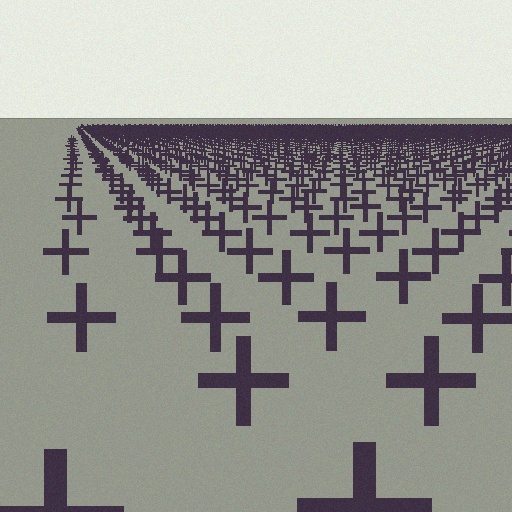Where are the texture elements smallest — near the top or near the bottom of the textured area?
Near the top.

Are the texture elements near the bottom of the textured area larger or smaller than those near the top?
Larger. Near the bottom, elements are closer to the viewer and appear at a bigger on-screen size.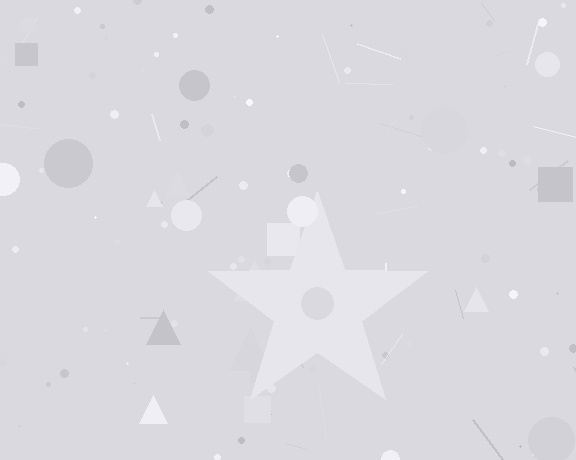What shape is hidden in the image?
A star is hidden in the image.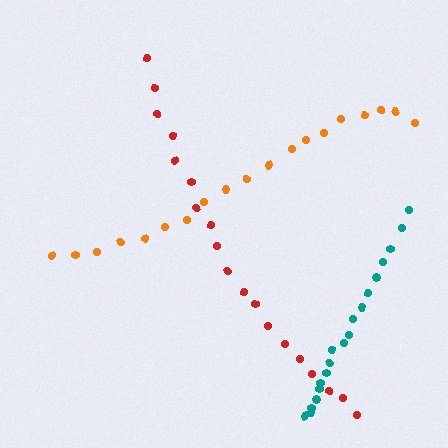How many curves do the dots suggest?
There are 3 distinct paths.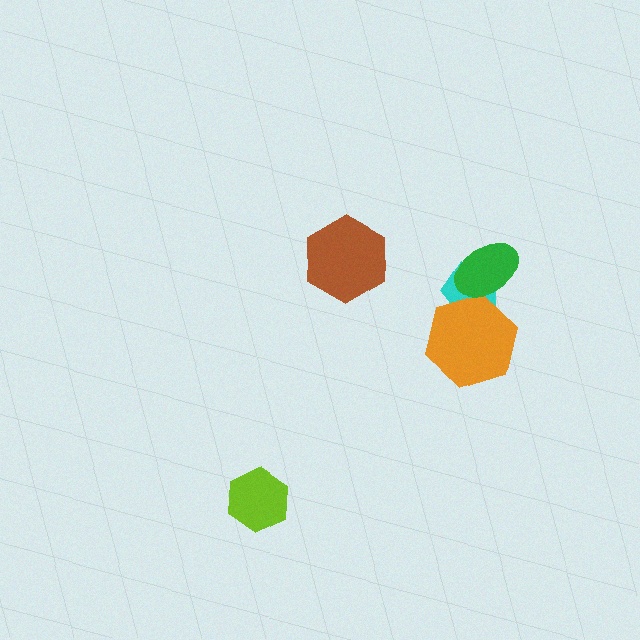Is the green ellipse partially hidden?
No, no other shape covers it.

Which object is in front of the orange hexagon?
The green ellipse is in front of the orange hexagon.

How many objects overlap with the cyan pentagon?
2 objects overlap with the cyan pentagon.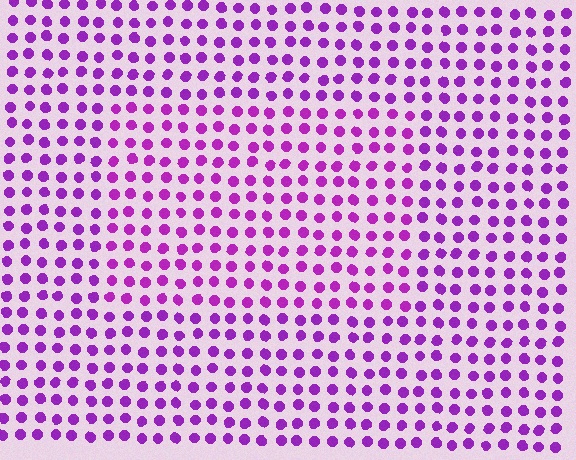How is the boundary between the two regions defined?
The boundary is defined purely by a slight shift in hue (about 13 degrees). Spacing, size, and orientation are identical on both sides.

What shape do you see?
I see a rectangle.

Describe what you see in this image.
The image is filled with small purple elements in a uniform arrangement. A rectangle-shaped region is visible where the elements are tinted to a slightly different hue, forming a subtle color boundary.